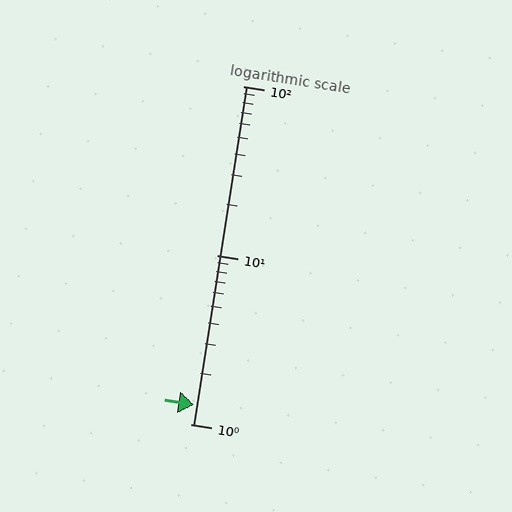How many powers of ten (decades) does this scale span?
The scale spans 2 decades, from 1 to 100.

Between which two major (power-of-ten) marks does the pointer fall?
The pointer is between 1 and 10.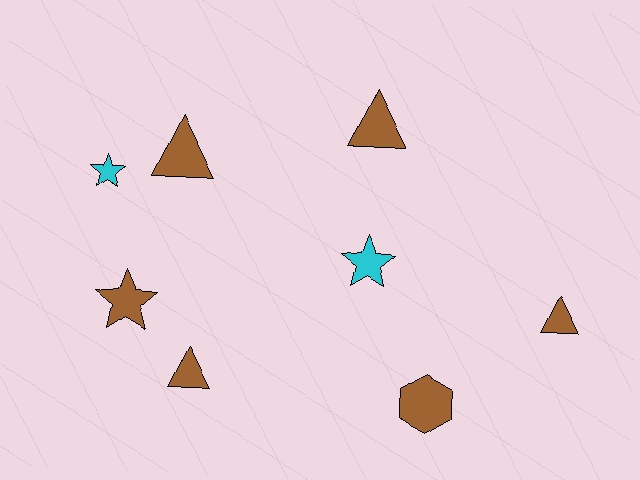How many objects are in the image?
There are 8 objects.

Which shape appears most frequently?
Triangle, with 4 objects.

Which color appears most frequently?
Brown, with 6 objects.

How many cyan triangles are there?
There are no cyan triangles.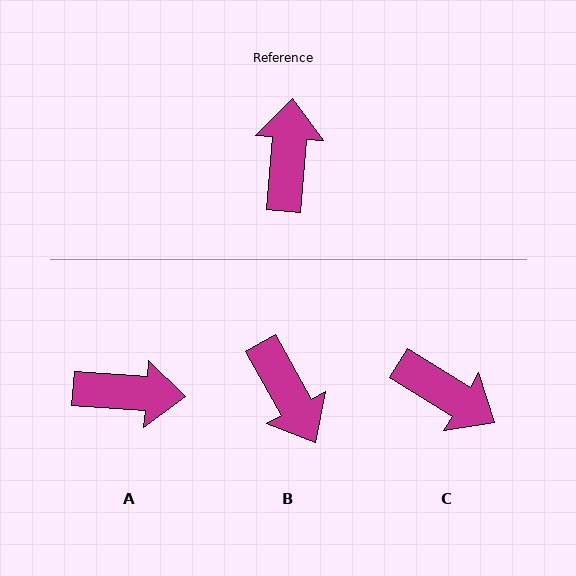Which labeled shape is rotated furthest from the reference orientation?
B, about 146 degrees away.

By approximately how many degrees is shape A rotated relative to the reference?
Approximately 89 degrees clockwise.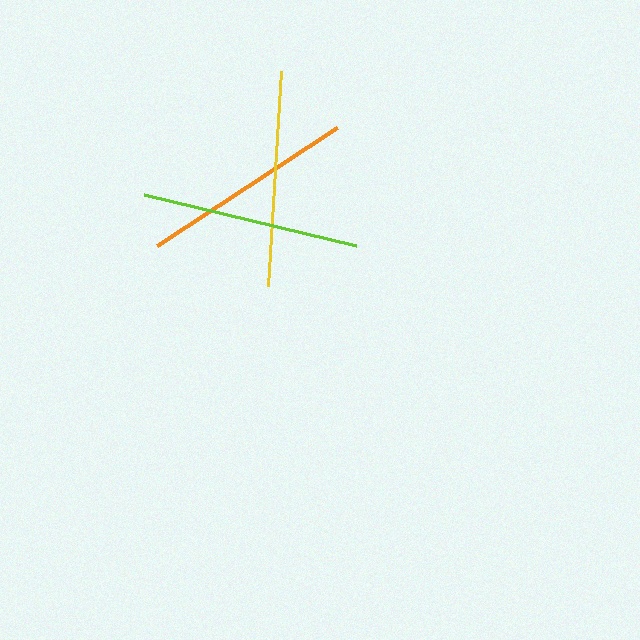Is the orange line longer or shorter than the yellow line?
The yellow line is longer than the orange line.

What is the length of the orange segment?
The orange segment is approximately 215 pixels long.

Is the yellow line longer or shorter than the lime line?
The lime line is longer than the yellow line.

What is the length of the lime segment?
The lime segment is approximately 218 pixels long.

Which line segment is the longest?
The lime line is the longest at approximately 218 pixels.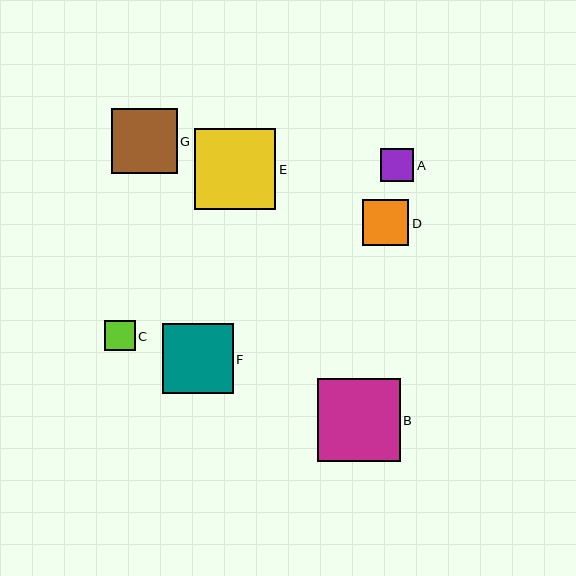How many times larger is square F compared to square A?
Square F is approximately 2.1 times the size of square A.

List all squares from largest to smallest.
From largest to smallest: B, E, F, G, D, A, C.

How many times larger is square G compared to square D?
Square G is approximately 1.4 times the size of square D.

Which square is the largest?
Square B is the largest with a size of approximately 83 pixels.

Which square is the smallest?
Square C is the smallest with a size of approximately 30 pixels.